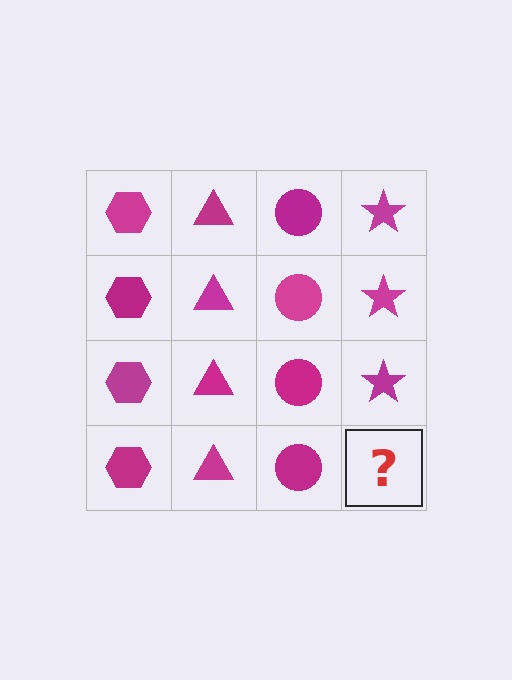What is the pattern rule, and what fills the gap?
The rule is that each column has a consistent shape. The gap should be filled with a magenta star.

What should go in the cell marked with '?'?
The missing cell should contain a magenta star.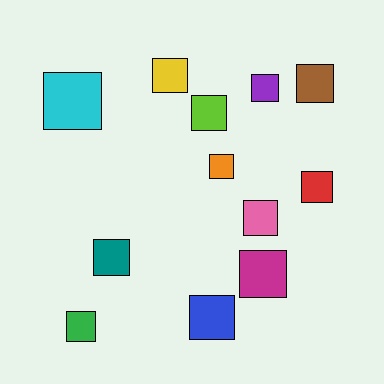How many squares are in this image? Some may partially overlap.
There are 12 squares.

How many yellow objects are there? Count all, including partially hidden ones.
There is 1 yellow object.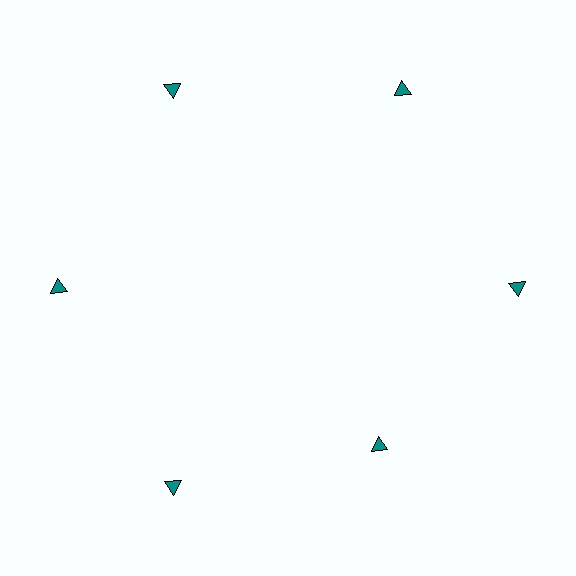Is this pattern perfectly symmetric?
No. The 6 teal triangles are arranged in a ring, but one element near the 5 o'clock position is pulled inward toward the center, breaking the 6-fold rotational symmetry.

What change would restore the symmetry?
The symmetry would be restored by moving it outward, back onto the ring so that all 6 triangles sit at equal angles and equal distance from the center.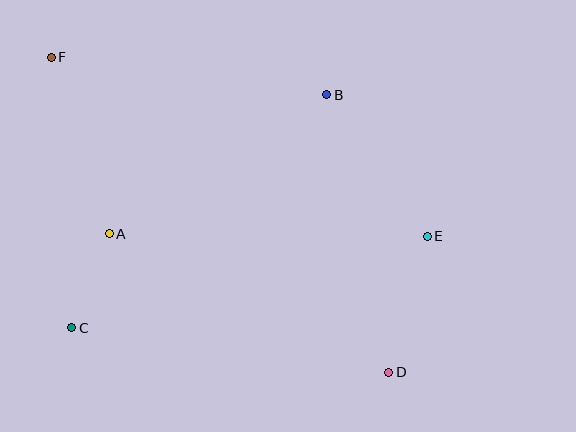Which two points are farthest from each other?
Points D and F are farthest from each other.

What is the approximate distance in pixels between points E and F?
The distance between E and F is approximately 416 pixels.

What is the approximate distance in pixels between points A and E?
The distance between A and E is approximately 318 pixels.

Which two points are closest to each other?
Points A and C are closest to each other.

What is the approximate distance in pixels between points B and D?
The distance between B and D is approximately 284 pixels.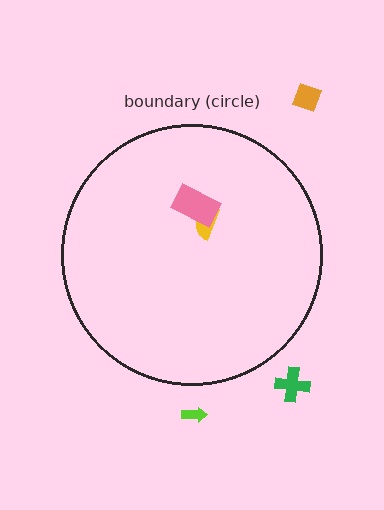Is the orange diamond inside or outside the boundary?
Outside.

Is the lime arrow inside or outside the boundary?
Outside.